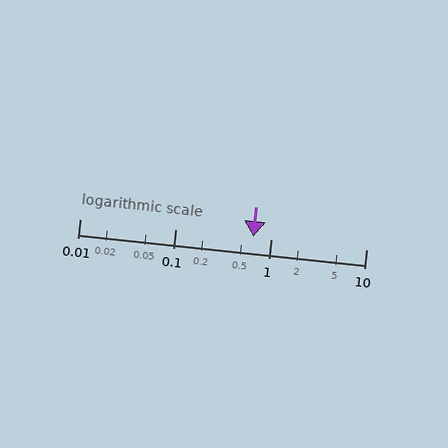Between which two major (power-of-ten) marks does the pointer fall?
The pointer is between 0.1 and 1.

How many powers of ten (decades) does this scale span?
The scale spans 3 decades, from 0.01 to 10.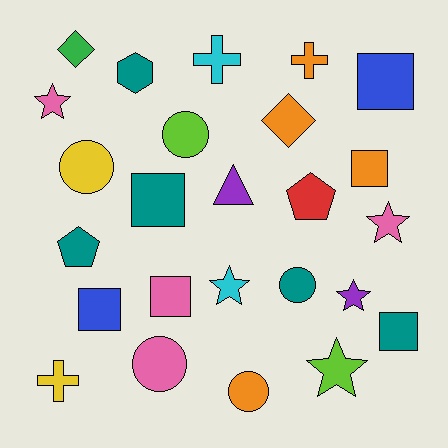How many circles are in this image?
There are 5 circles.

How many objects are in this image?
There are 25 objects.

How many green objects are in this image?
There is 1 green object.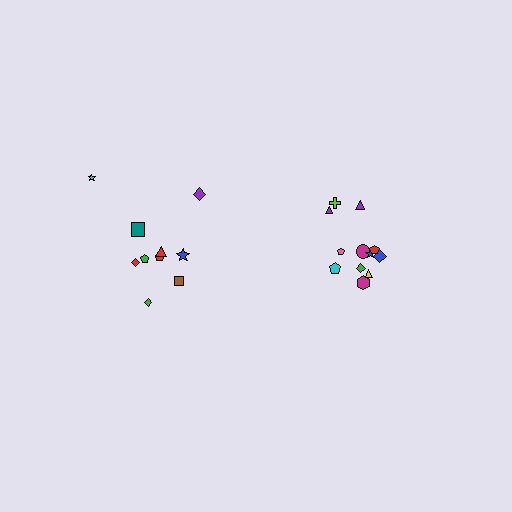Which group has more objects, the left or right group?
The right group.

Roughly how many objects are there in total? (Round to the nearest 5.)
Roughly 20 objects in total.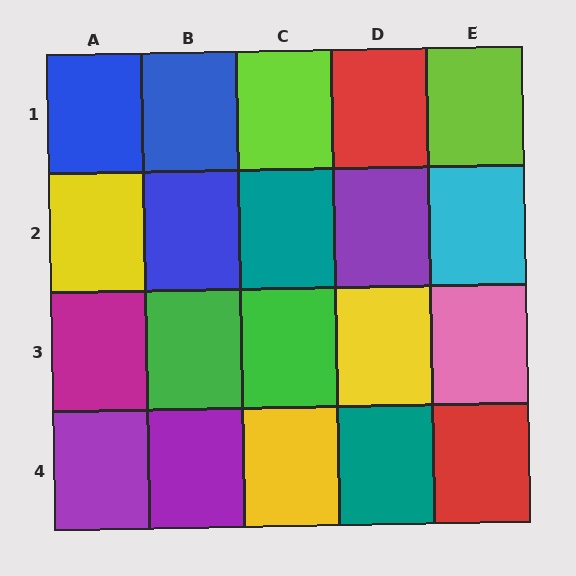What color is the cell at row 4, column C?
Yellow.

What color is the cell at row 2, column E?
Cyan.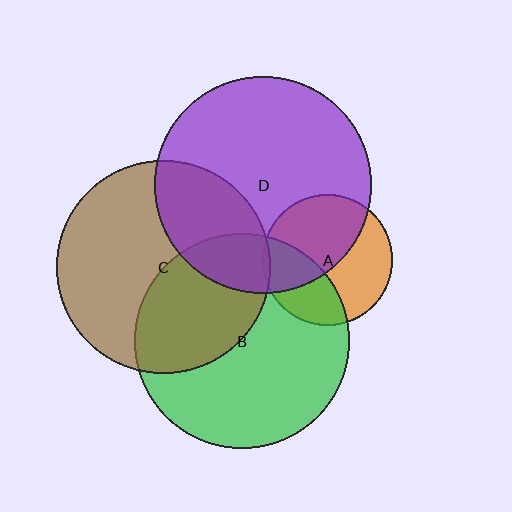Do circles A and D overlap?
Yes.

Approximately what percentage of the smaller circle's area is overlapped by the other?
Approximately 50%.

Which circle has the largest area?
Circle D (purple).